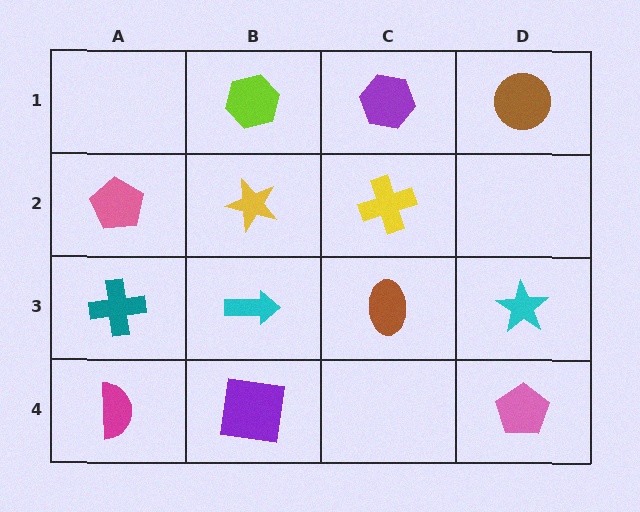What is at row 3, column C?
A brown ellipse.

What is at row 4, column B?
A purple square.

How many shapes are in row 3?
4 shapes.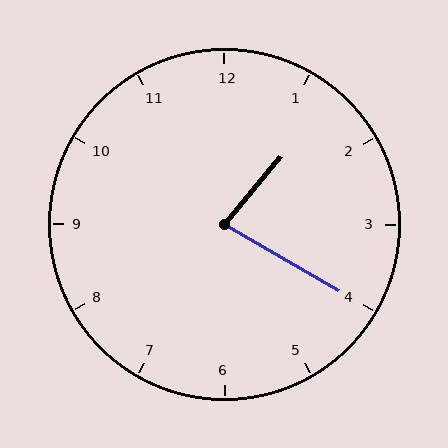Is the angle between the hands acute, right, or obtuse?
It is acute.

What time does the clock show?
1:20.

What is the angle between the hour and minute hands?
Approximately 80 degrees.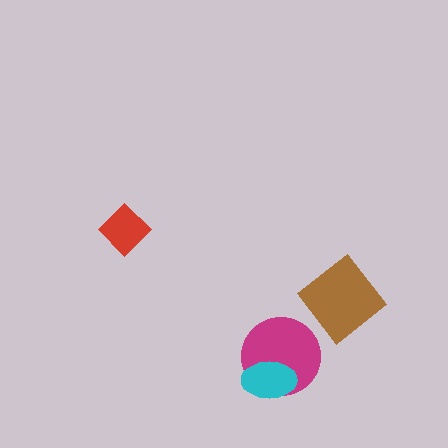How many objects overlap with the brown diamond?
0 objects overlap with the brown diamond.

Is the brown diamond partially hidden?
No, no other shape covers it.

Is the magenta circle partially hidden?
Yes, it is partially covered by another shape.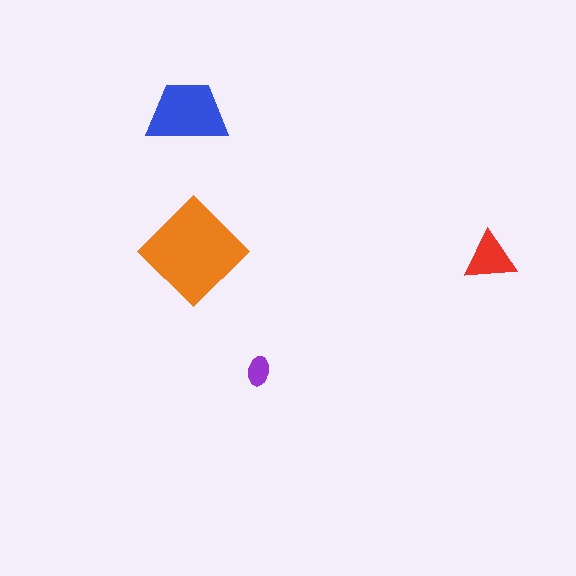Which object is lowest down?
The purple ellipse is bottommost.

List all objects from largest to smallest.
The orange diamond, the blue trapezoid, the red triangle, the purple ellipse.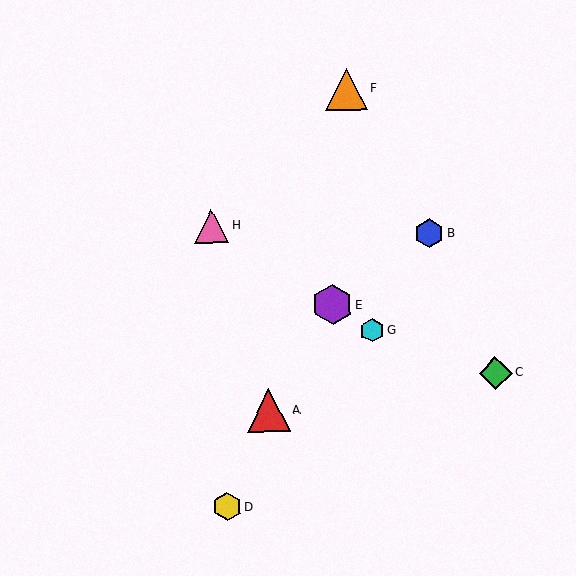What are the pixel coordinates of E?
Object E is at (332, 305).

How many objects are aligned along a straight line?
3 objects (E, G, H) are aligned along a straight line.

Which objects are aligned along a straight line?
Objects E, G, H are aligned along a straight line.